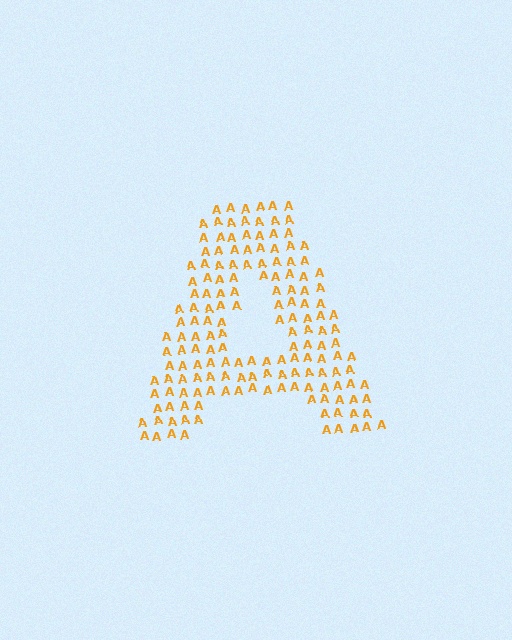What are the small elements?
The small elements are letter A's.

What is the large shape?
The large shape is the letter A.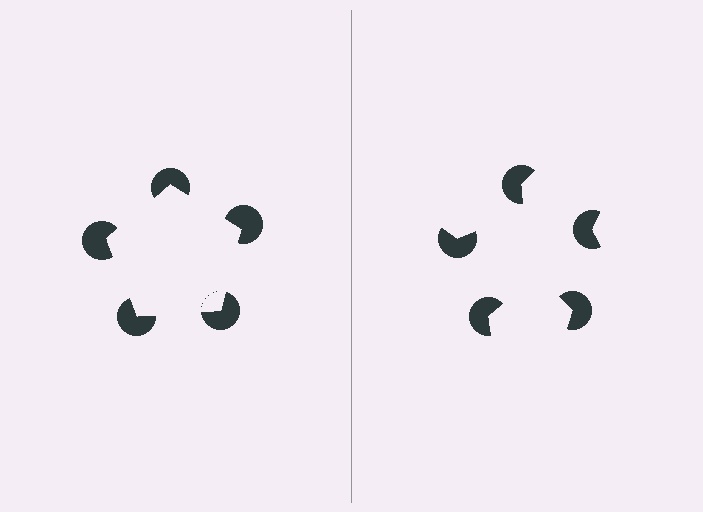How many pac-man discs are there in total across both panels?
10 — 5 on each side.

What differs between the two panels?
The pac-man discs are positioned identically on both sides; only the wedge orientations differ. On the left they align to a pentagon; on the right they are misaligned.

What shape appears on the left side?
An illusory pentagon.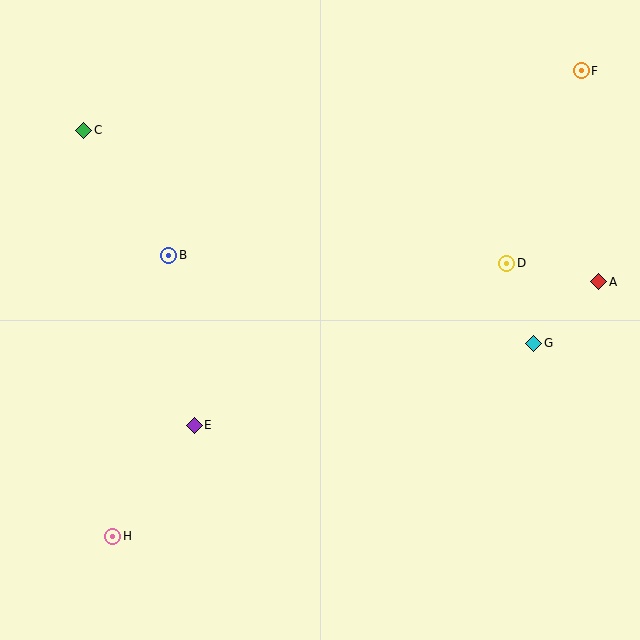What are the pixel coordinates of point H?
Point H is at (113, 536).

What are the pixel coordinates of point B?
Point B is at (169, 255).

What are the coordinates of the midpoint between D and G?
The midpoint between D and G is at (520, 303).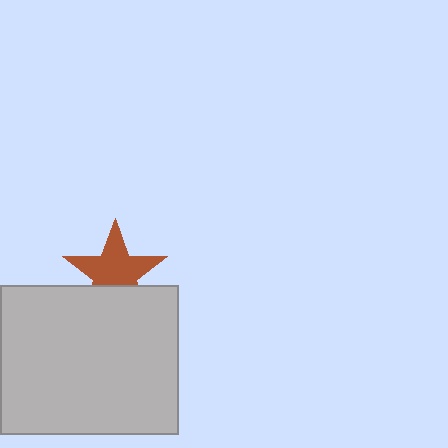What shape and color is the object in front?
The object in front is a light gray rectangle.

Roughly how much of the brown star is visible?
Most of it is visible (roughly 70%).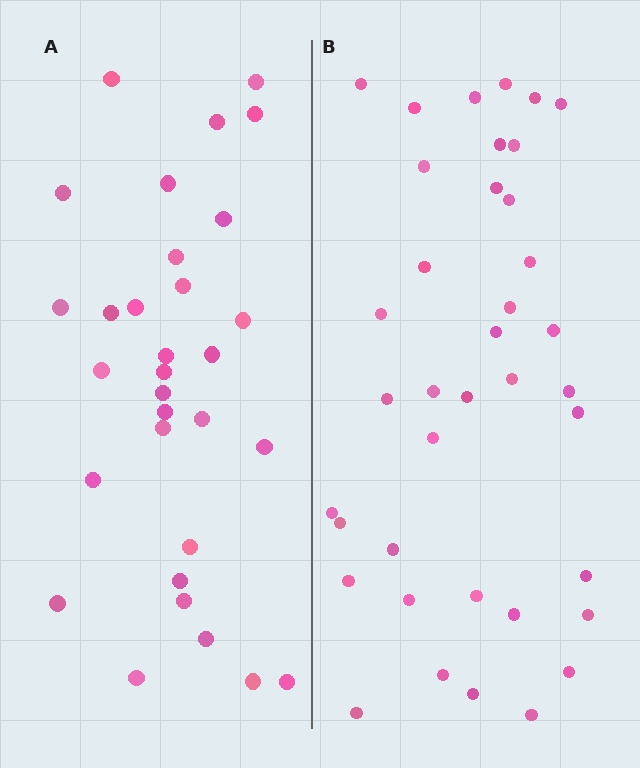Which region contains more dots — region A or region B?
Region B (the right region) has more dots.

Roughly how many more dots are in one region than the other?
Region B has roughly 8 or so more dots than region A.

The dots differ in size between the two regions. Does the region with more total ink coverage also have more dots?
No. Region A has more total ink coverage because its dots are larger, but region B actually contains more individual dots. Total area can be misleading — the number of items is what matters here.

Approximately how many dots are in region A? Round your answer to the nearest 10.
About 30 dots. (The exact count is 31, which rounds to 30.)